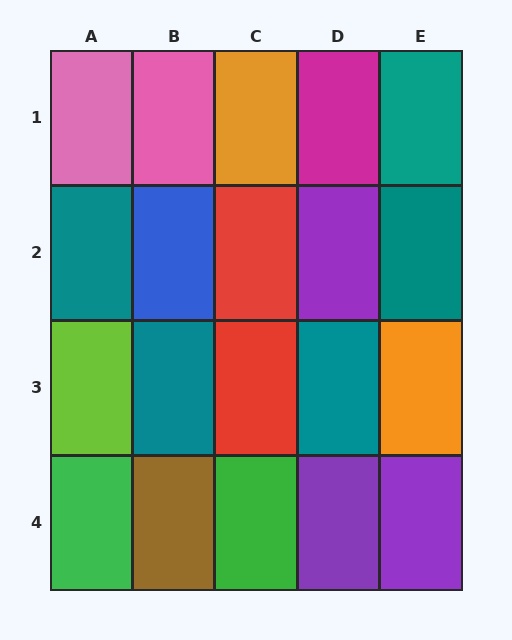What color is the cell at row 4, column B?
Brown.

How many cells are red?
2 cells are red.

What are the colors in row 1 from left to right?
Pink, pink, orange, magenta, teal.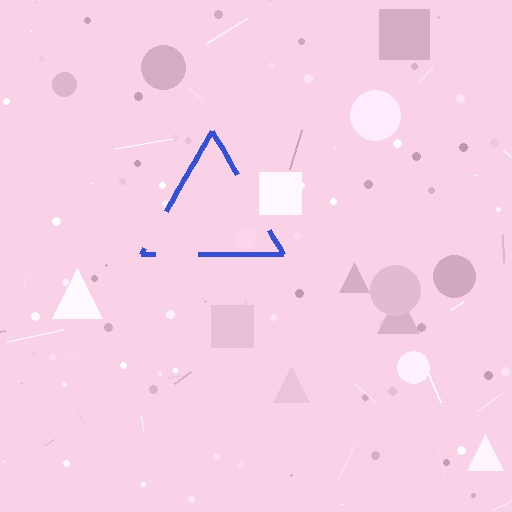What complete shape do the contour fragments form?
The contour fragments form a triangle.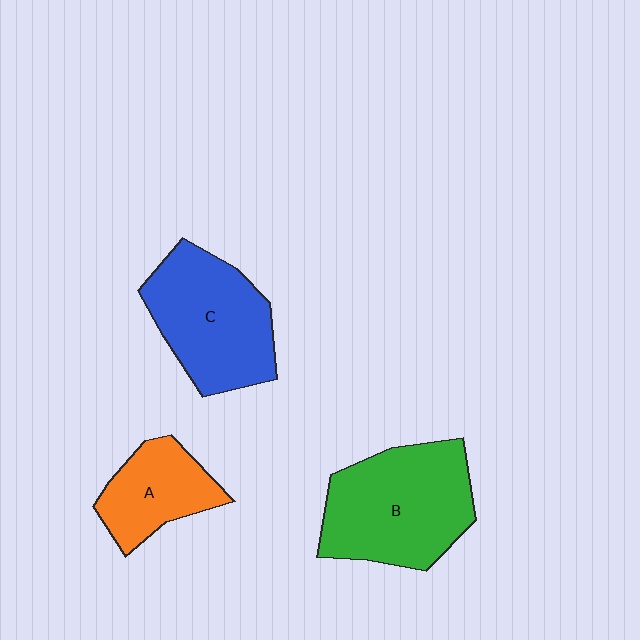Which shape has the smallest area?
Shape A (orange).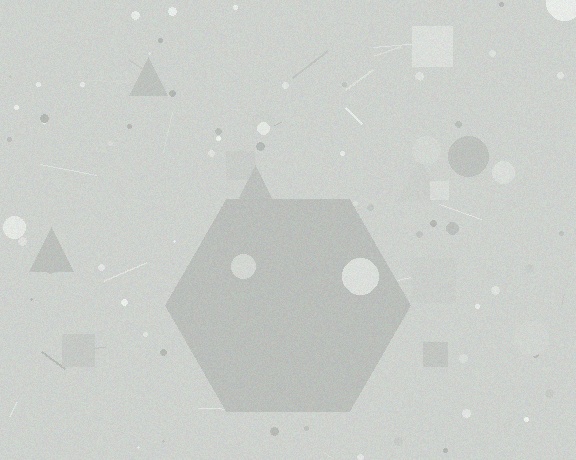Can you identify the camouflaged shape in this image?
The camouflaged shape is a hexagon.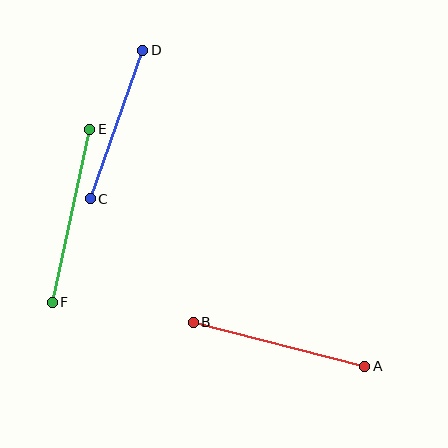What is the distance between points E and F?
The distance is approximately 177 pixels.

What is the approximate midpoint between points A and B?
The midpoint is at approximately (279, 344) pixels.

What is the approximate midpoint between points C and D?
The midpoint is at approximately (117, 125) pixels.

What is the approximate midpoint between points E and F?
The midpoint is at approximately (71, 216) pixels.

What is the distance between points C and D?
The distance is approximately 157 pixels.